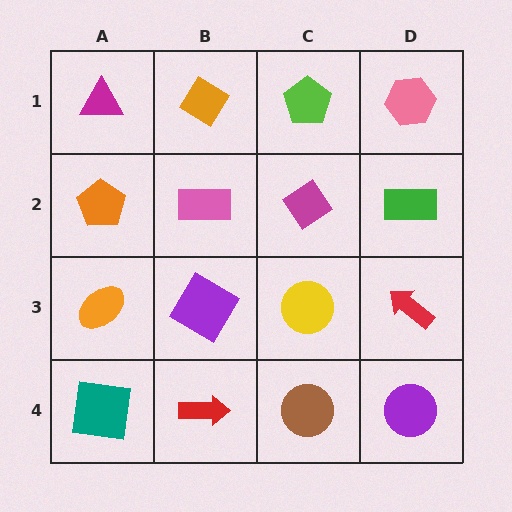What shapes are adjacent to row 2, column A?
A magenta triangle (row 1, column A), an orange ellipse (row 3, column A), a pink rectangle (row 2, column B).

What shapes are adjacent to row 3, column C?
A magenta diamond (row 2, column C), a brown circle (row 4, column C), a purple diamond (row 3, column B), a red arrow (row 3, column D).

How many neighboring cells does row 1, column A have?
2.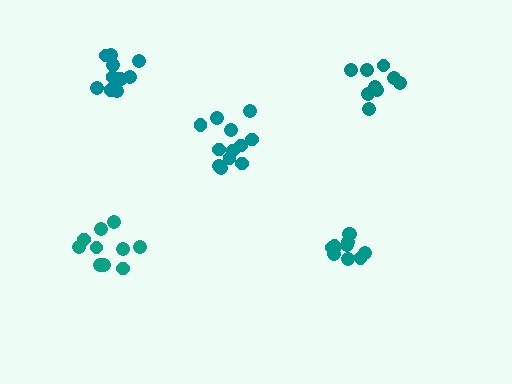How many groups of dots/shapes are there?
There are 5 groups.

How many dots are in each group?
Group 1: 9 dots, Group 2: 13 dots, Group 3: 12 dots, Group 4: 10 dots, Group 5: 11 dots (55 total).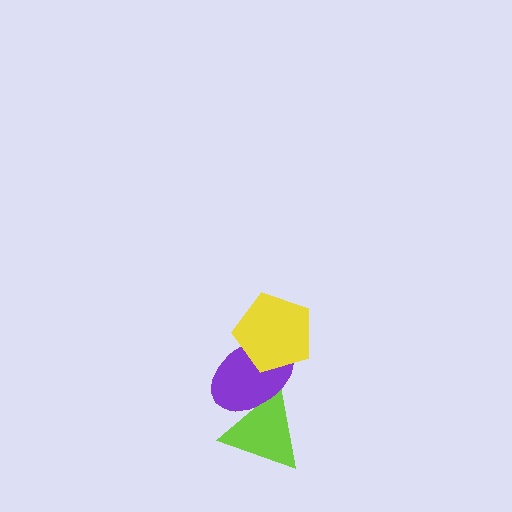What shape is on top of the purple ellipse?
The yellow pentagon is on top of the purple ellipse.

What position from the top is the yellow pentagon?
The yellow pentagon is 1st from the top.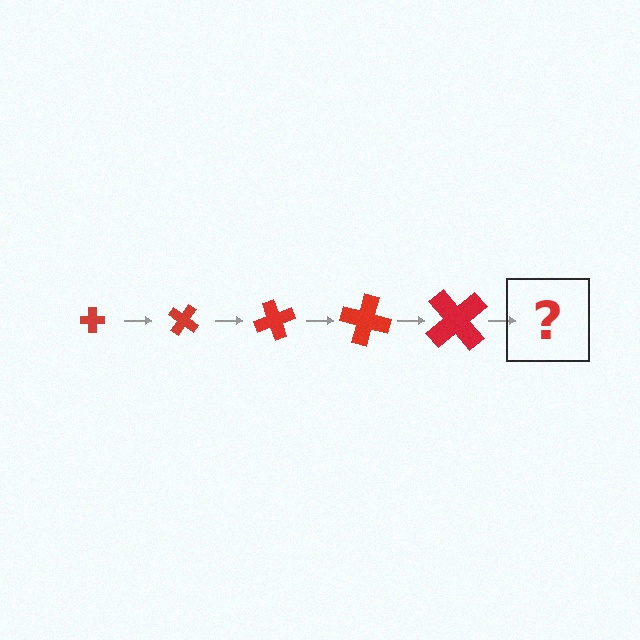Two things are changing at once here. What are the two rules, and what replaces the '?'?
The two rules are that the cross grows larger each step and it rotates 35 degrees each step. The '?' should be a cross, larger than the previous one and rotated 175 degrees from the start.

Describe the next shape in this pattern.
It should be a cross, larger than the previous one and rotated 175 degrees from the start.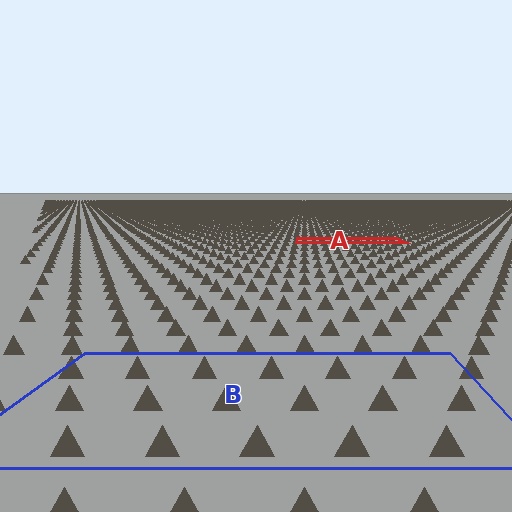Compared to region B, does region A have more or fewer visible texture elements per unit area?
Region A has more texture elements per unit area — they are packed more densely because it is farther away.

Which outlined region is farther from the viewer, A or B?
Region A is farther from the viewer — the texture elements inside it appear smaller and more densely packed.